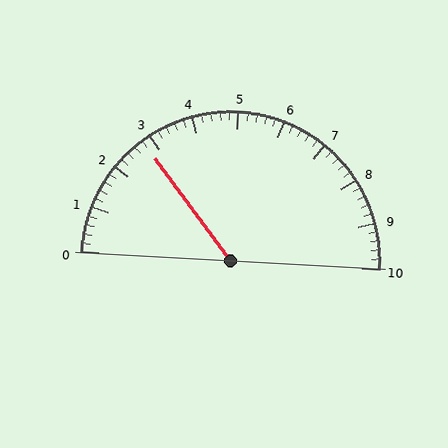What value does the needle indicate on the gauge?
The needle indicates approximately 2.8.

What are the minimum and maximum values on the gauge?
The gauge ranges from 0 to 10.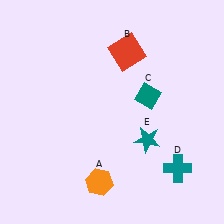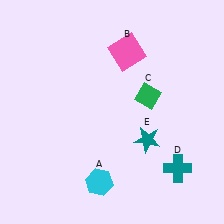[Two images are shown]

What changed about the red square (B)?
In Image 1, B is red. In Image 2, it changed to pink.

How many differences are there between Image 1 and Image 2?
There are 3 differences between the two images.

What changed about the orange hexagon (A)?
In Image 1, A is orange. In Image 2, it changed to cyan.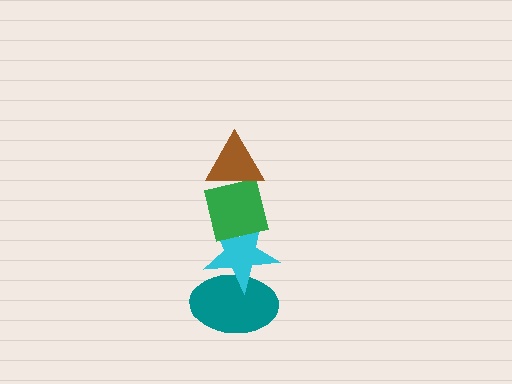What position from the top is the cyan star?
The cyan star is 3rd from the top.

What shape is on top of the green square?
The brown triangle is on top of the green square.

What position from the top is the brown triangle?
The brown triangle is 1st from the top.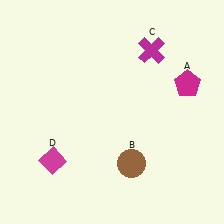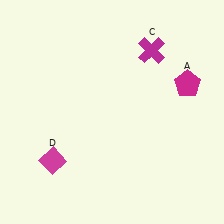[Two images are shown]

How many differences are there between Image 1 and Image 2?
There is 1 difference between the two images.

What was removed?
The brown circle (B) was removed in Image 2.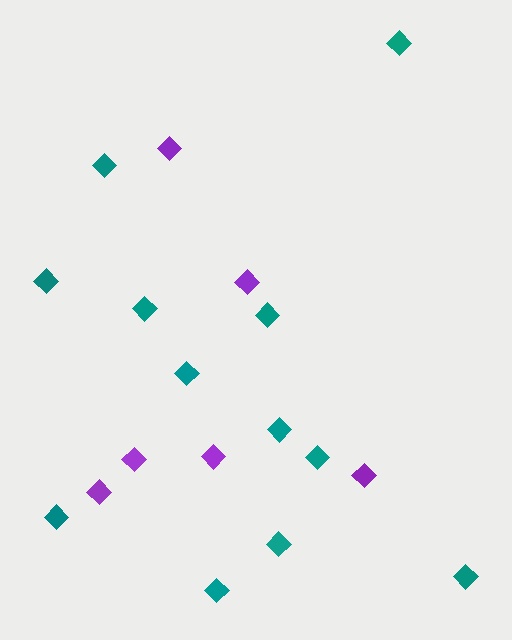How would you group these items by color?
There are 2 groups: one group of teal diamonds (12) and one group of purple diamonds (6).